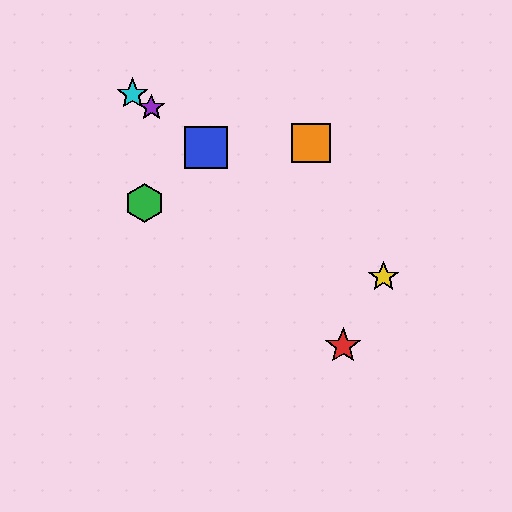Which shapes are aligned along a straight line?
The blue square, the yellow star, the purple star, the cyan star are aligned along a straight line.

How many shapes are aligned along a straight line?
4 shapes (the blue square, the yellow star, the purple star, the cyan star) are aligned along a straight line.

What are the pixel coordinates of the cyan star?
The cyan star is at (132, 94).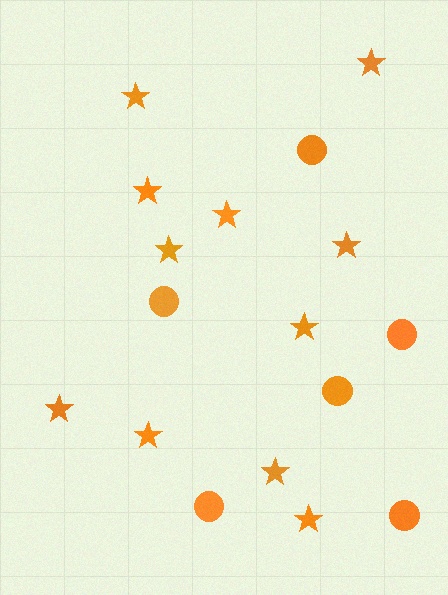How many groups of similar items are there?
There are 2 groups: one group of circles (6) and one group of stars (11).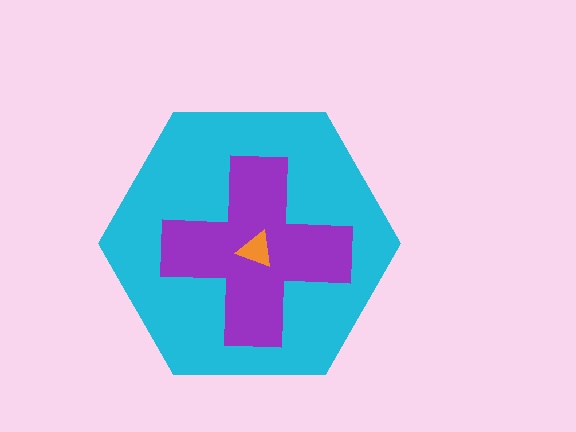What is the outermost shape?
The cyan hexagon.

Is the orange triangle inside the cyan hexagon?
Yes.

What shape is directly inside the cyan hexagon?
The purple cross.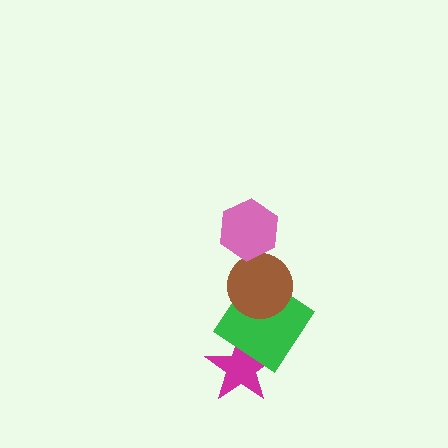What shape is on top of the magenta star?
The green diamond is on top of the magenta star.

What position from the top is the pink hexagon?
The pink hexagon is 1st from the top.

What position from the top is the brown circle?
The brown circle is 2nd from the top.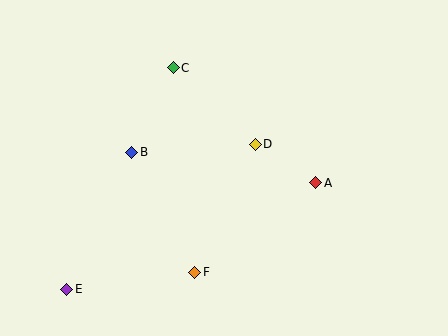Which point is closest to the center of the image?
Point D at (255, 144) is closest to the center.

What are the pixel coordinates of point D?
Point D is at (255, 144).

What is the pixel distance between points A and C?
The distance between A and C is 183 pixels.